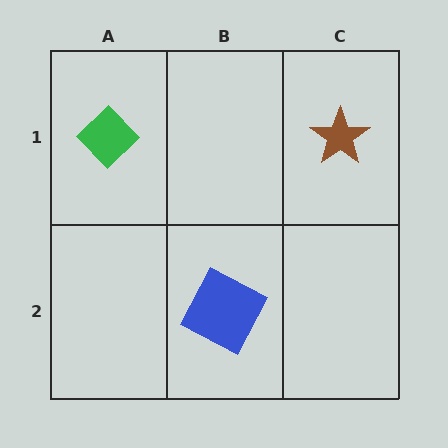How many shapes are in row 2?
1 shape.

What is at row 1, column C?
A brown star.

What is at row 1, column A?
A green diamond.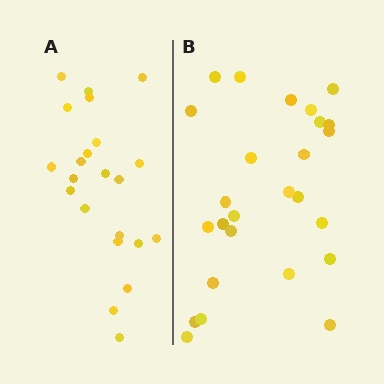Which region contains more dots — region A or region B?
Region B (the right region) has more dots.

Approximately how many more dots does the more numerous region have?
Region B has about 4 more dots than region A.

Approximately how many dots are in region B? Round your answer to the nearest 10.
About 30 dots. (The exact count is 26, which rounds to 30.)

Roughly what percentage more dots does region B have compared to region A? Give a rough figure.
About 20% more.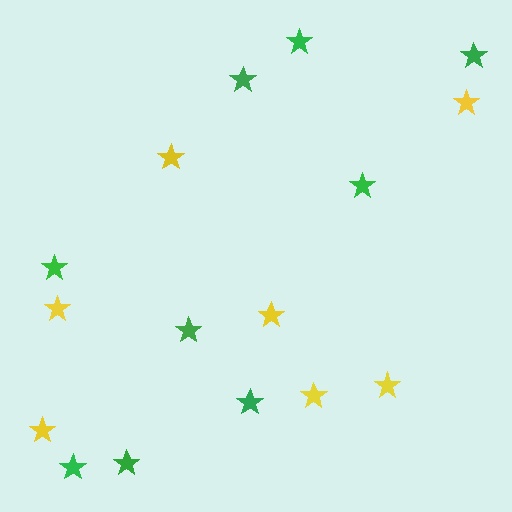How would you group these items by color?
There are 2 groups: one group of yellow stars (7) and one group of green stars (9).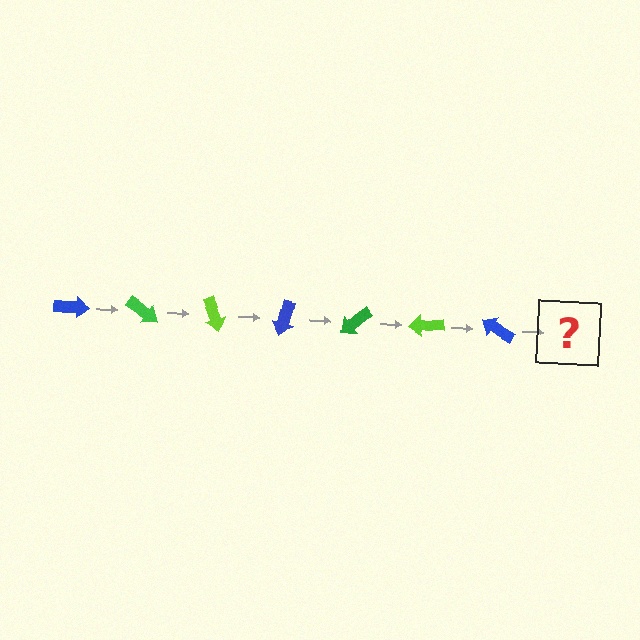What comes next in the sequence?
The next element should be a green arrow, rotated 245 degrees from the start.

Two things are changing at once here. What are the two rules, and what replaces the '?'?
The two rules are that it rotates 35 degrees each step and the color cycles through blue, green, and lime. The '?' should be a green arrow, rotated 245 degrees from the start.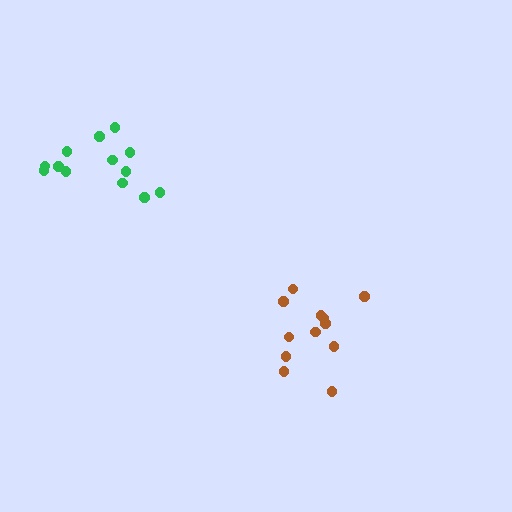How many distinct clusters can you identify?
There are 2 distinct clusters.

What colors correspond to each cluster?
The clusters are colored: green, brown.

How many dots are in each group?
Group 1: 13 dots, Group 2: 13 dots (26 total).